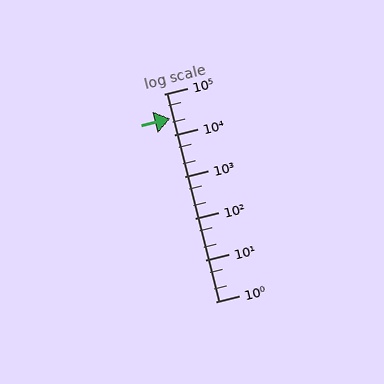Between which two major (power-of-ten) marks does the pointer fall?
The pointer is between 10000 and 100000.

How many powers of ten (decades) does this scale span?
The scale spans 5 decades, from 1 to 100000.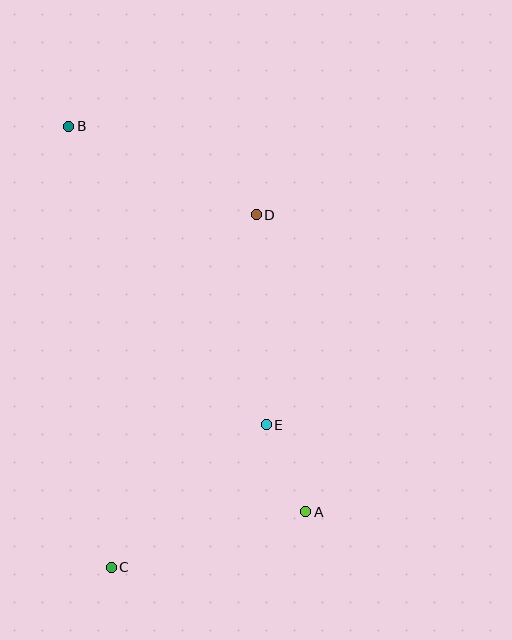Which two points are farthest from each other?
Points A and B are farthest from each other.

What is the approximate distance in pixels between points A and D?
The distance between A and D is approximately 301 pixels.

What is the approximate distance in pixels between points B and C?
The distance between B and C is approximately 443 pixels.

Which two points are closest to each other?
Points A and E are closest to each other.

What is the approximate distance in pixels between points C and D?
The distance between C and D is approximately 381 pixels.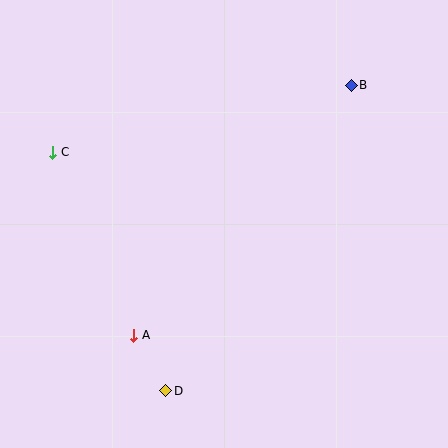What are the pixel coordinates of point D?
Point D is at (166, 391).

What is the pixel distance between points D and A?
The distance between D and A is 64 pixels.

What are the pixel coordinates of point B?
Point B is at (351, 85).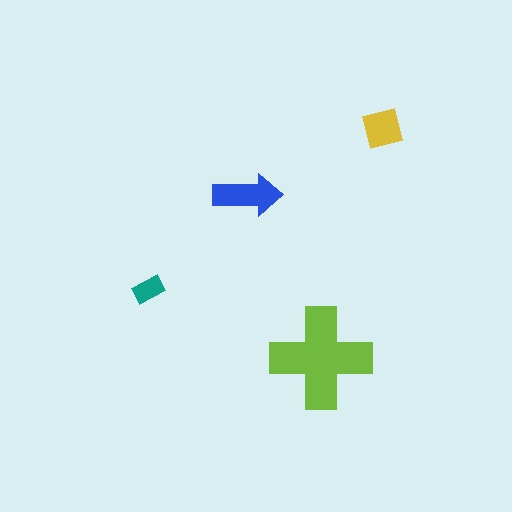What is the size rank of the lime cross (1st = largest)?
1st.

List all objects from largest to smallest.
The lime cross, the blue arrow, the yellow square, the teal rectangle.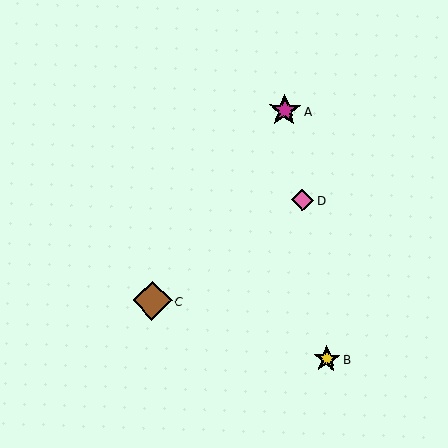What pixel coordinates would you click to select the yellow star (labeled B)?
Click at (326, 359) to select the yellow star B.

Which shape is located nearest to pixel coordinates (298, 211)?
The pink diamond (labeled D) at (302, 200) is nearest to that location.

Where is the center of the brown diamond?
The center of the brown diamond is at (152, 301).